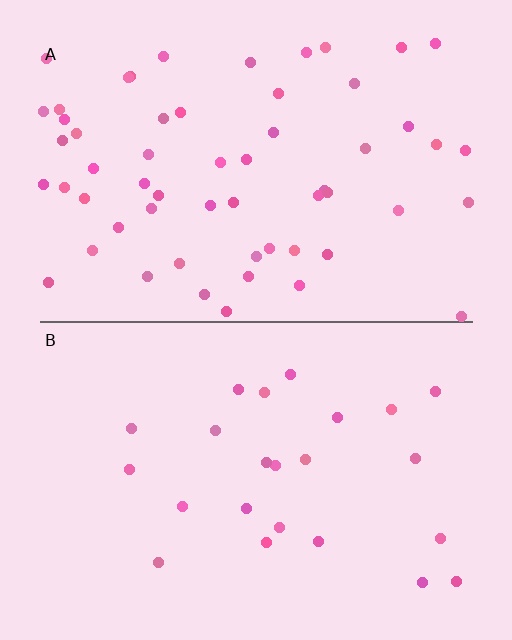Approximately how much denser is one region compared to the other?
Approximately 2.4× — region A over region B.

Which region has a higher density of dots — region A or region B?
A (the top).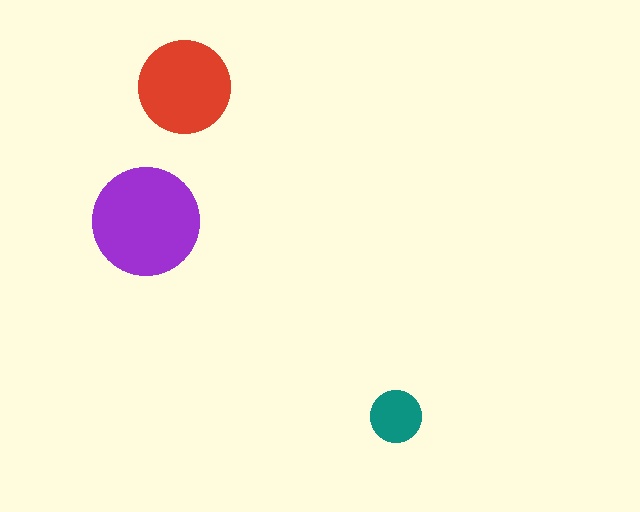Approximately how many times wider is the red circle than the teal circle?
About 2 times wider.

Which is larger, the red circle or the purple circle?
The purple one.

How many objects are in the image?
There are 3 objects in the image.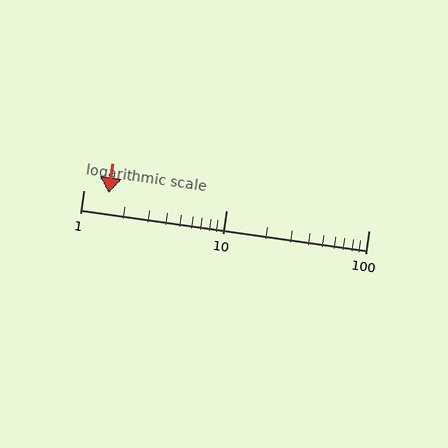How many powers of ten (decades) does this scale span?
The scale spans 2 decades, from 1 to 100.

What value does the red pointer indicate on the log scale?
The pointer indicates approximately 1.5.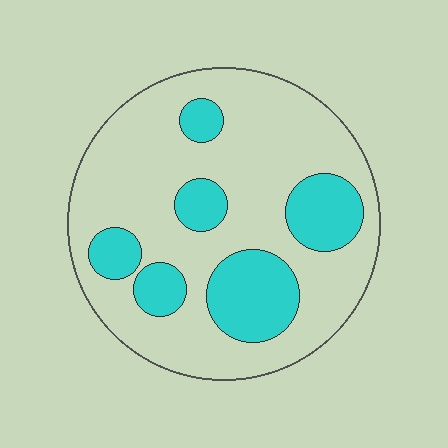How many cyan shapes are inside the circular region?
6.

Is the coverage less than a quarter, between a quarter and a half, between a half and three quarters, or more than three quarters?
Between a quarter and a half.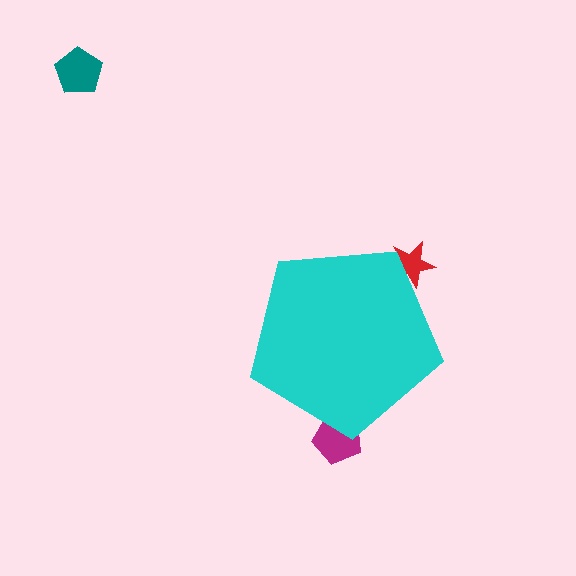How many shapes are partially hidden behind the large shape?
2 shapes are partially hidden.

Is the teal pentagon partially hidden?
No, the teal pentagon is fully visible.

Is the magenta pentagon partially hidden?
Yes, the magenta pentagon is partially hidden behind the cyan pentagon.